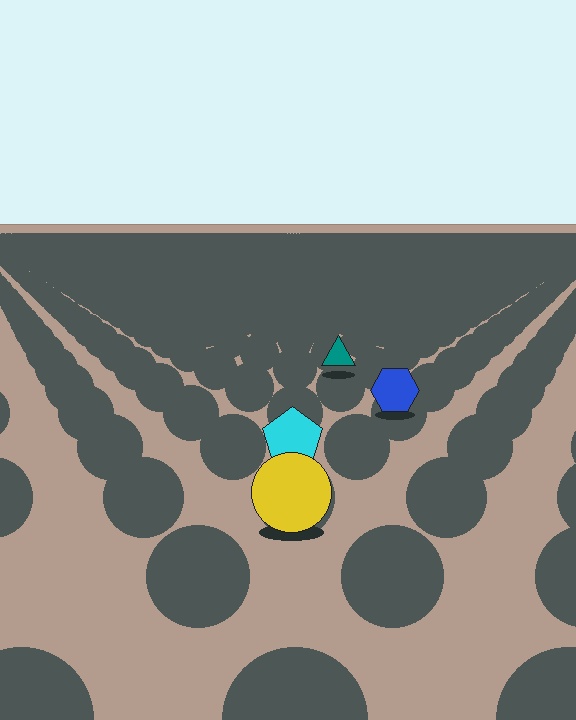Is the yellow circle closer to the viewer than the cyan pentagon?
Yes. The yellow circle is closer — you can tell from the texture gradient: the ground texture is coarser near it.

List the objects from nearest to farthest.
From nearest to farthest: the yellow circle, the cyan pentagon, the blue hexagon, the teal triangle.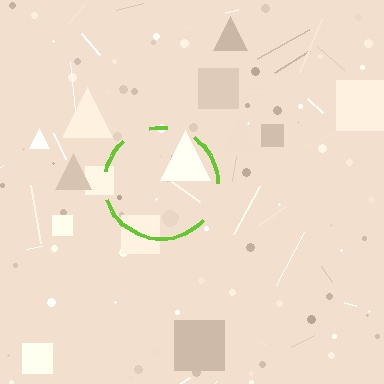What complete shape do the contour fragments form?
The contour fragments form a circle.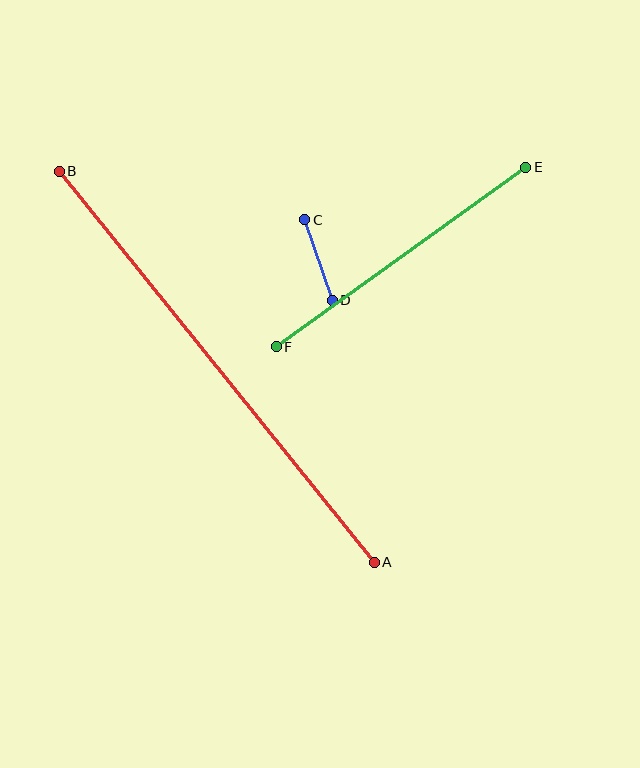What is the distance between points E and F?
The distance is approximately 307 pixels.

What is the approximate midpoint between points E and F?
The midpoint is at approximately (401, 257) pixels.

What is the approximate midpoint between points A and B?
The midpoint is at approximately (217, 367) pixels.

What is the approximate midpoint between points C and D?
The midpoint is at approximately (319, 260) pixels.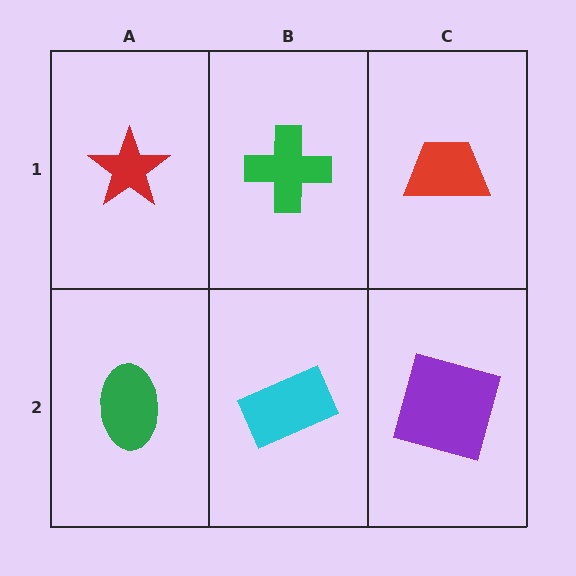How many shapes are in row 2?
3 shapes.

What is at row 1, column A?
A red star.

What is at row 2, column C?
A purple square.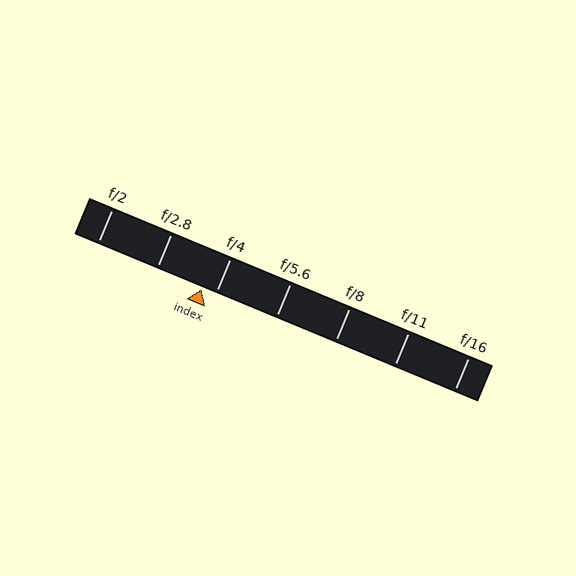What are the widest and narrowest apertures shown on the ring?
The widest aperture shown is f/2 and the narrowest is f/16.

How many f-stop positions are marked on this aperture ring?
There are 7 f-stop positions marked.